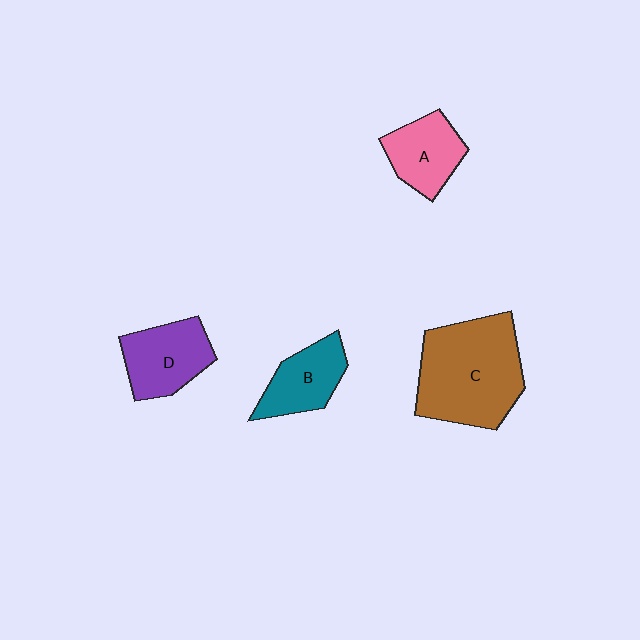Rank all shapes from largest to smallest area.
From largest to smallest: C (brown), D (purple), B (teal), A (pink).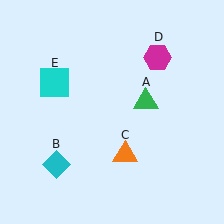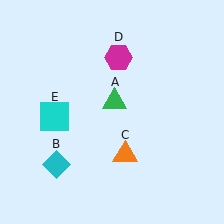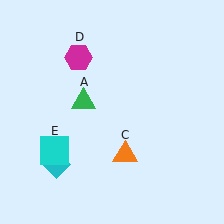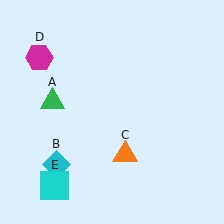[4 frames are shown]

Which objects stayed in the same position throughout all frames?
Cyan diamond (object B) and orange triangle (object C) remained stationary.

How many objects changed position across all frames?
3 objects changed position: green triangle (object A), magenta hexagon (object D), cyan square (object E).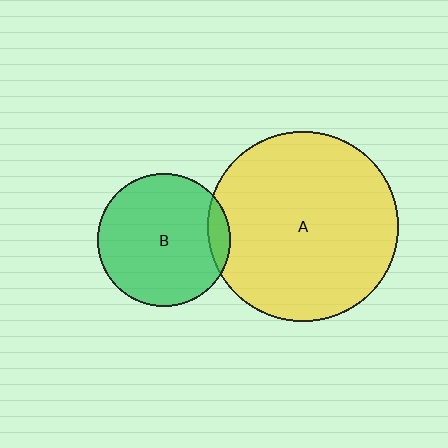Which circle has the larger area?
Circle A (yellow).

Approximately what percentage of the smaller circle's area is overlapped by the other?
Approximately 10%.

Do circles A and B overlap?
Yes.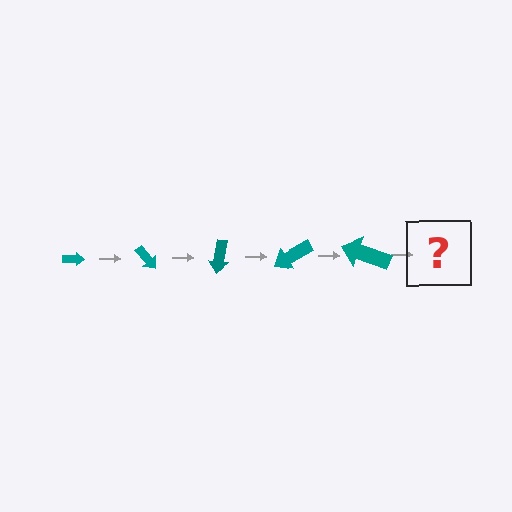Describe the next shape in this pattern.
It should be an arrow, larger than the previous one and rotated 250 degrees from the start.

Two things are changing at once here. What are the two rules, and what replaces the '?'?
The two rules are that the arrow grows larger each step and it rotates 50 degrees each step. The '?' should be an arrow, larger than the previous one and rotated 250 degrees from the start.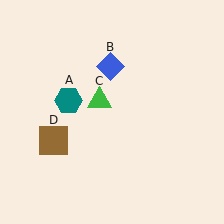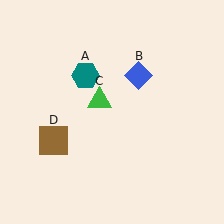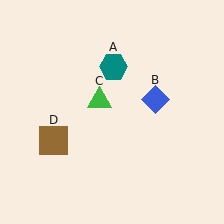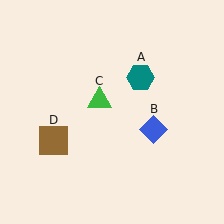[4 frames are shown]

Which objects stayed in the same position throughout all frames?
Green triangle (object C) and brown square (object D) remained stationary.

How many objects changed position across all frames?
2 objects changed position: teal hexagon (object A), blue diamond (object B).